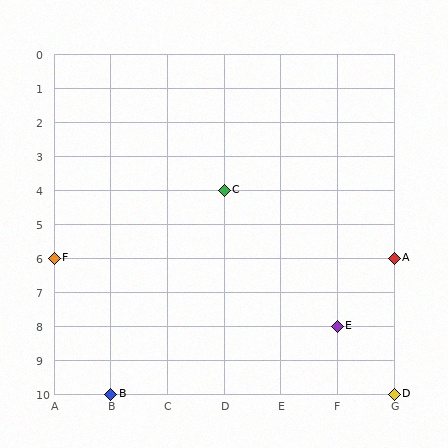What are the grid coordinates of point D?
Point D is at grid coordinates (G, 10).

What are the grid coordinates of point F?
Point F is at grid coordinates (A, 6).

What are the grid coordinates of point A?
Point A is at grid coordinates (G, 6).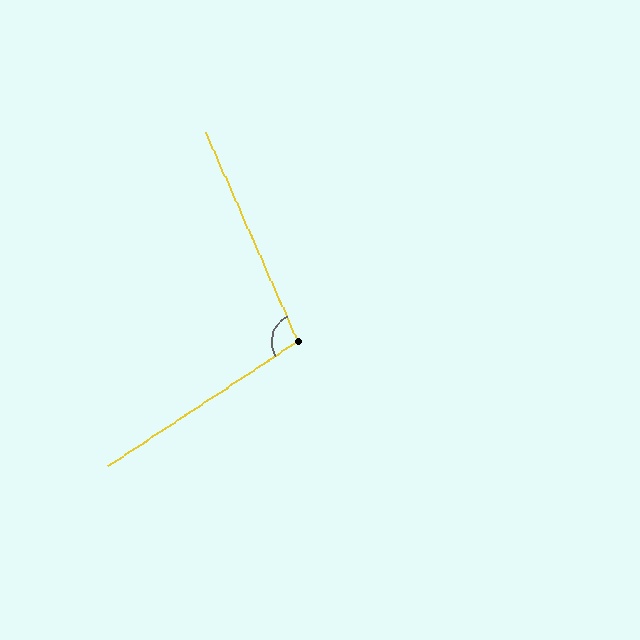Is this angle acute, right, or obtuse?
It is obtuse.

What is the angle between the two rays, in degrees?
Approximately 100 degrees.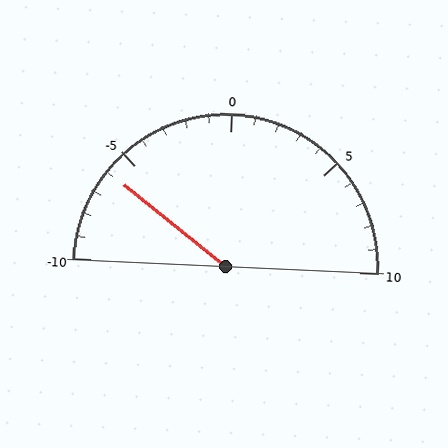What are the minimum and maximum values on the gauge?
The gauge ranges from -10 to 10.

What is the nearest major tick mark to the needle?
The nearest major tick mark is -5.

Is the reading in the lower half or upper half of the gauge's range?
The reading is in the lower half of the range (-10 to 10).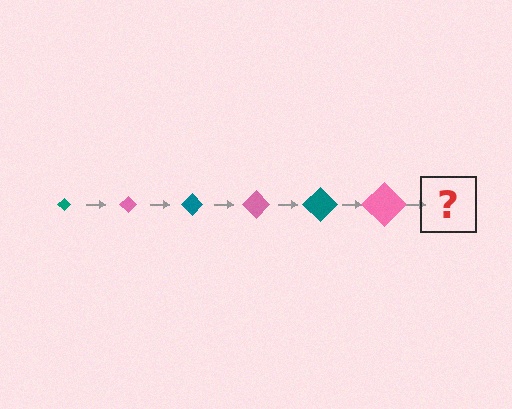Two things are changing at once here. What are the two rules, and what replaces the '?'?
The two rules are that the diamond grows larger each step and the color cycles through teal and pink. The '?' should be a teal diamond, larger than the previous one.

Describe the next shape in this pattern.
It should be a teal diamond, larger than the previous one.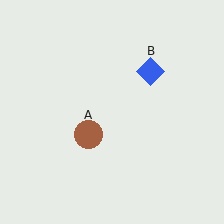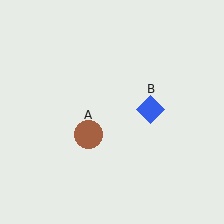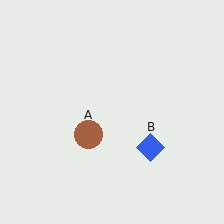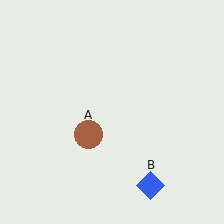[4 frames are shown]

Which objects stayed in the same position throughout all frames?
Brown circle (object A) remained stationary.